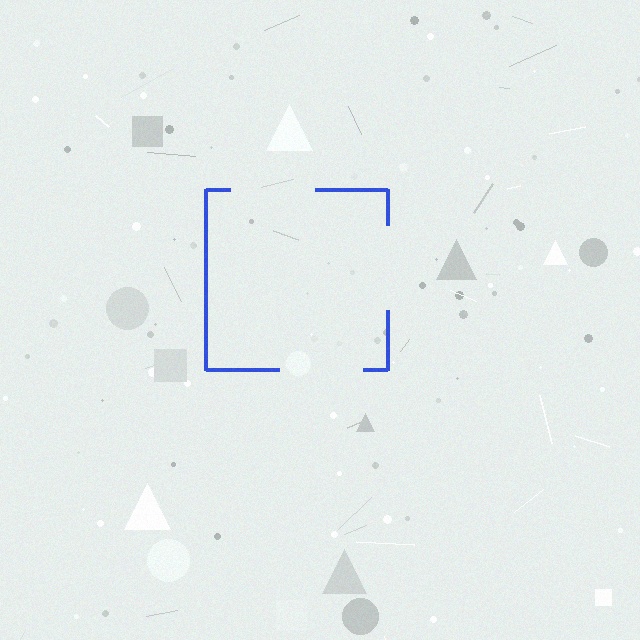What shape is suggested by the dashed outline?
The dashed outline suggests a square.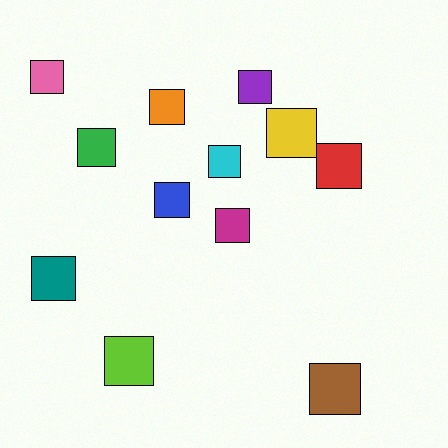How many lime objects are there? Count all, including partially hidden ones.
There is 1 lime object.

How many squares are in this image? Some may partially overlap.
There are 12 squares.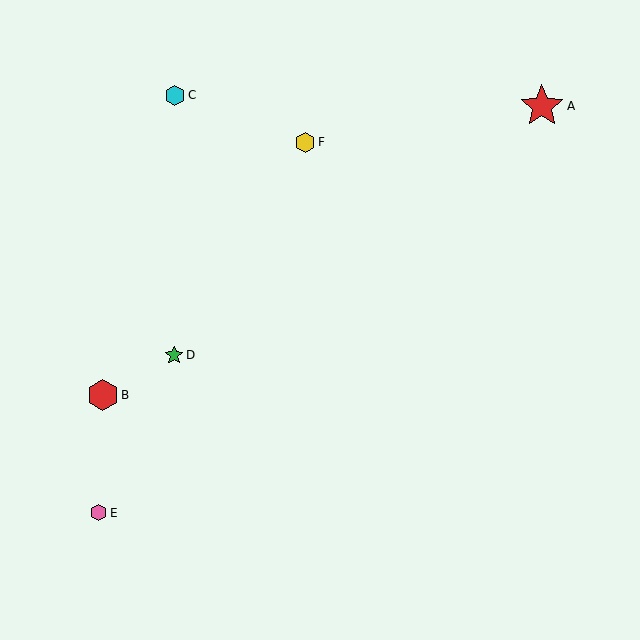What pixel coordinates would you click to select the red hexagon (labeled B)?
Click at (103, 395) to select the red hexagon B.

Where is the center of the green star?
The center of the green star is at (174, 355).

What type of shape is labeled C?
Shape C is a cyan hexagon.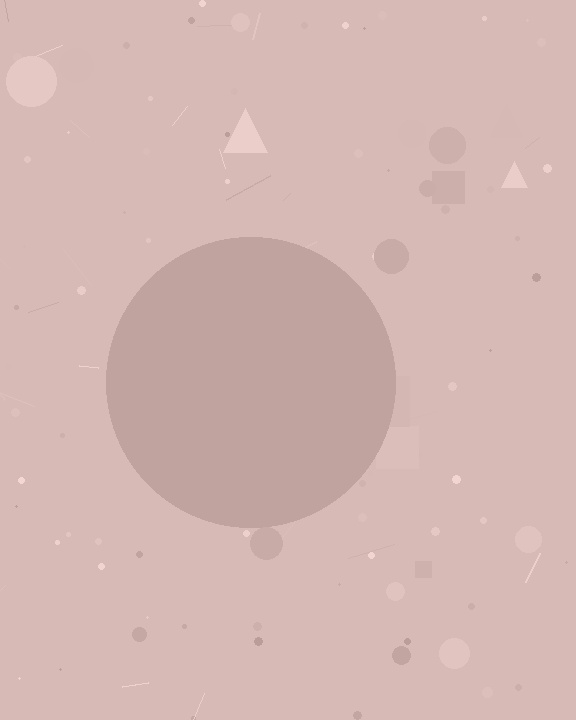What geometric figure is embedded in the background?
A circle is embedded in the background.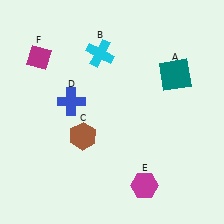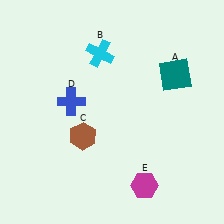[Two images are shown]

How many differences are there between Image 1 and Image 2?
There is 1 difference between the two images.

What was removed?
The magenta diamond (F) was removed in Image 2.